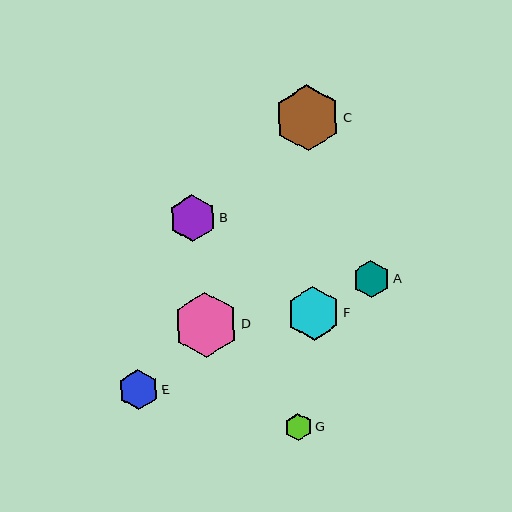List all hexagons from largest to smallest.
From largest to smallest: C, D, F, B, E, A, G.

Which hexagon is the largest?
Hexagon C is the largest with a size of approximately 66 pixels.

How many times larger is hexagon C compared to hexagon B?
Hexagon C is approximately 1.4 times the size of hexagon B.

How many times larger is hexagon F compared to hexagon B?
Hexagon F is approximately 1.1 times the size of hexagon B.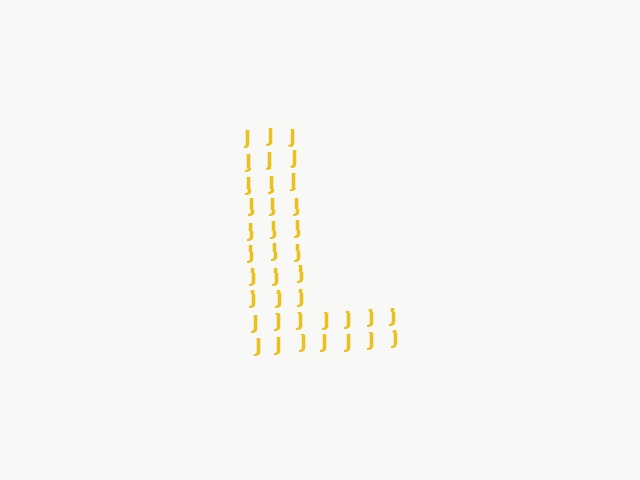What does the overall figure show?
The overall figure shows the letter L.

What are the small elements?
The small elements are letter J's.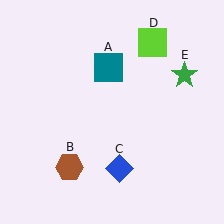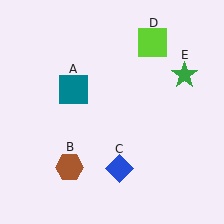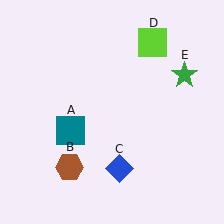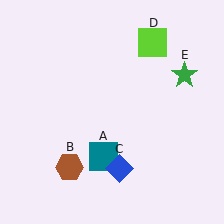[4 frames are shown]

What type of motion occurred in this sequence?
The teal square (object A) rotated counterclockwise around the center of the scene.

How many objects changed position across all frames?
1 object changed position: teal square (object A).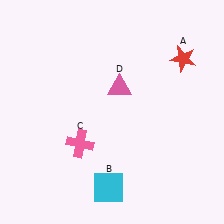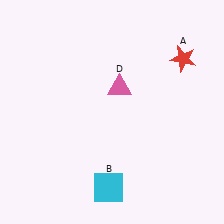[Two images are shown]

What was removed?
The pink cross (C) was removed in Image 2.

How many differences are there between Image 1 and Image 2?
There is 1 difference between the two images.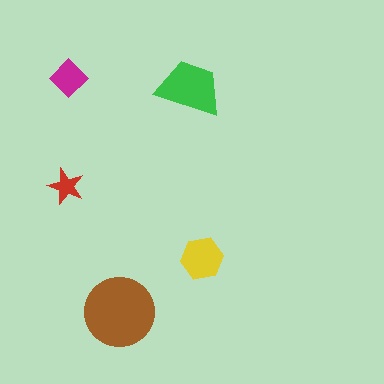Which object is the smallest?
The red star.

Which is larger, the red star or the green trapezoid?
The green trapezoid.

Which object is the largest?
The brown circle.